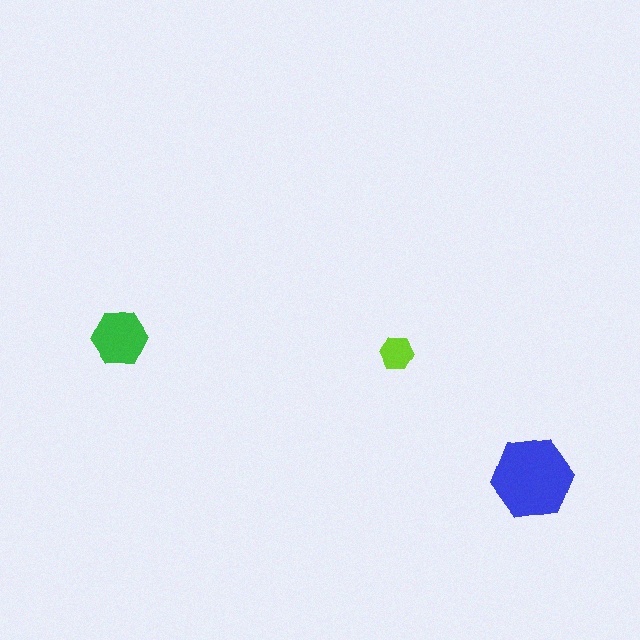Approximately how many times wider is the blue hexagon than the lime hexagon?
About 2.5 times wider.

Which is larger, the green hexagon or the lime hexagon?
The green one.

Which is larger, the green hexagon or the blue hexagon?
The blue one.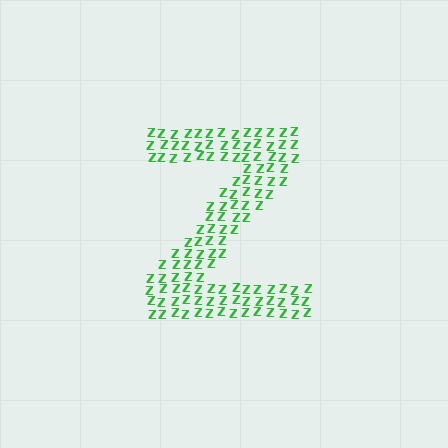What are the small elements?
The small elements are letter Z's.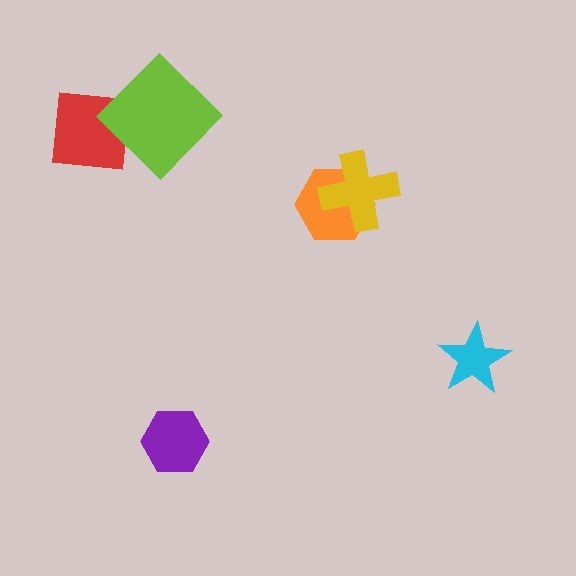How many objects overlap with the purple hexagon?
0 objects overlap with the purple hexagon.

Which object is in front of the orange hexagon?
The yellow cross is in front of the orange hexagon.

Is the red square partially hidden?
Yes, it is partially covered by another shape.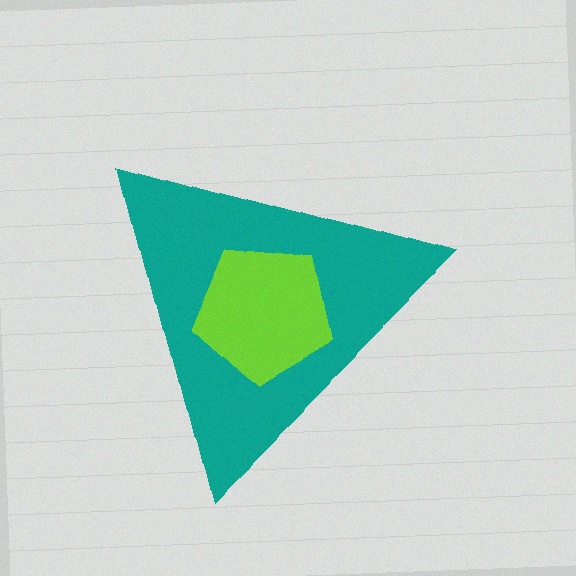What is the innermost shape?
The lime pentagon.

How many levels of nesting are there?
2.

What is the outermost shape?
The teal triangle.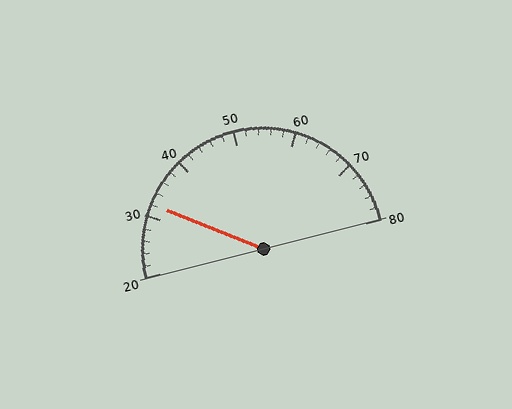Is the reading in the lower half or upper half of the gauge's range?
The reading is in the lower half of the range (20 to 80).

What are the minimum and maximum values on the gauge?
The gauge ranges from 20 to 80.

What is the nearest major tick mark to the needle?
The nearest major tick mark is 30.